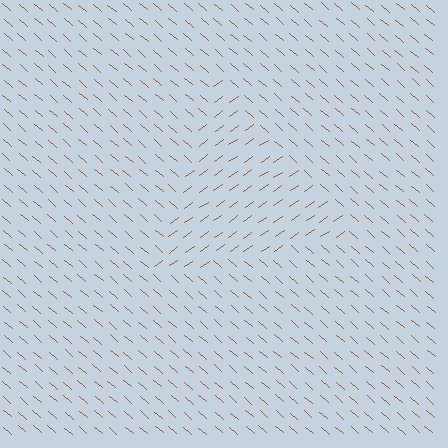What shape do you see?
I see a triangle.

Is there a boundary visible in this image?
Yes, there is a texture boundary formed by a change in line orientation.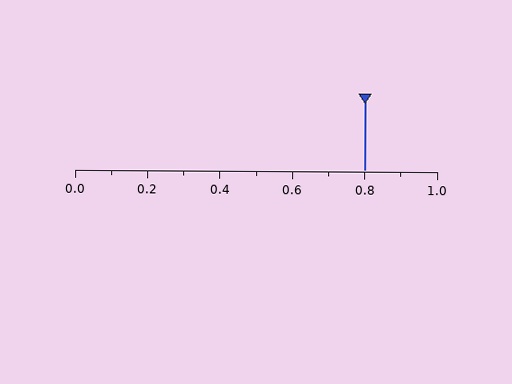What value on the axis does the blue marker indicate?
The marker indicates approximately 0.8.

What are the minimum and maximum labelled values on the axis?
The axis runs from 0.0 to 1.0.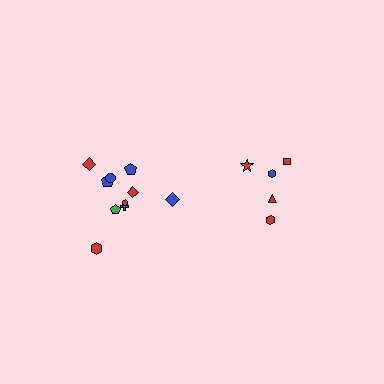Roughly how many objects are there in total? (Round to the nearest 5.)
Roughly 15 objects in total.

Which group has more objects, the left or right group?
The left group.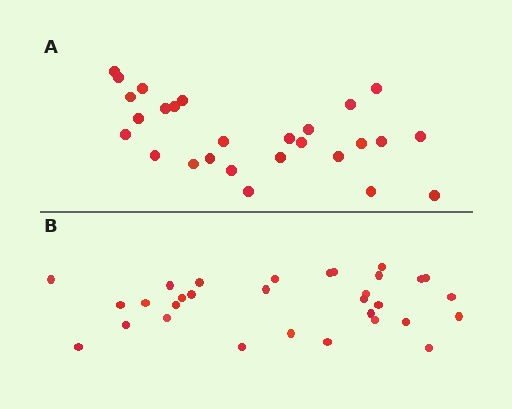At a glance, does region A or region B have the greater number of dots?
Region B (the bottom region) has more dots.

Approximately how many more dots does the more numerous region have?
Region B has about 4 more dots than region A.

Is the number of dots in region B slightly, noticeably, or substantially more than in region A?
Region B has only slightly more — the two regions are fairly close. The ratio is roughly 1.1 to 1.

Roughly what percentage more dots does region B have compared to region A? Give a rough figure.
About 15% more.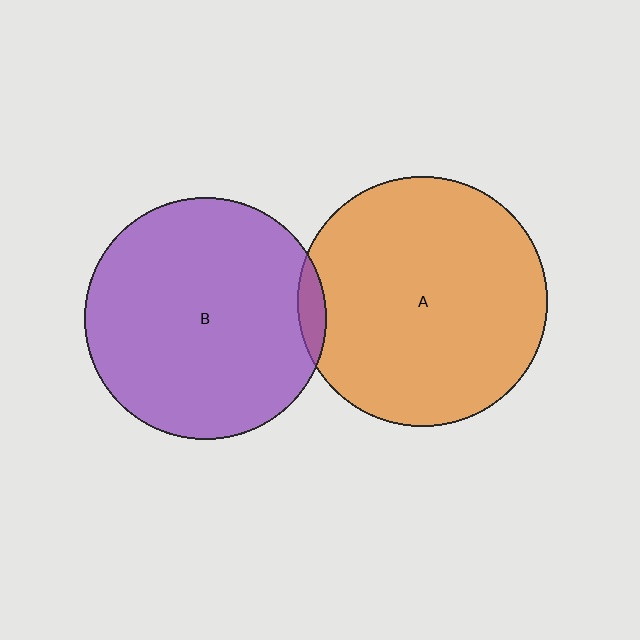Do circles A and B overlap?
Yes.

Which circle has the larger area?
Circle A (orange).